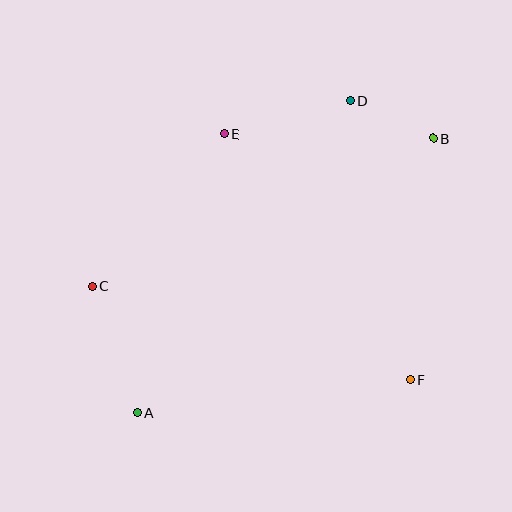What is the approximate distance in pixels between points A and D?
The distance between A and D is approximately 378 pixels.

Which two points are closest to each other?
Points B and D are closest to each other.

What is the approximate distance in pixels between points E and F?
The distance between E and F is approximately 308 pixels.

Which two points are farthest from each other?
Points A and B are farthest from each other.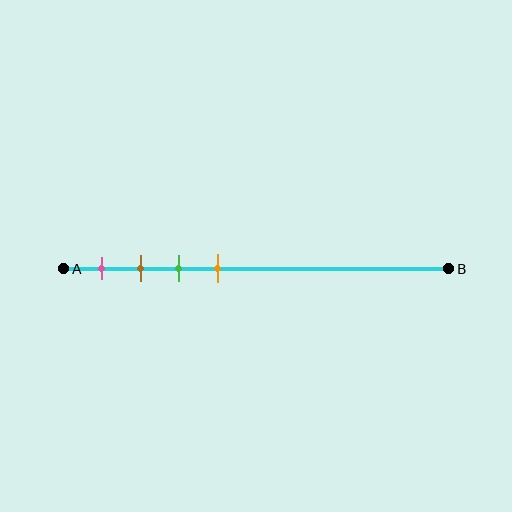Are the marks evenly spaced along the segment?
Yes, the marks are approximately evenly spaced.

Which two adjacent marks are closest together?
The brown and green marks are the closest adjacent pair.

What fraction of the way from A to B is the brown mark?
The brown mark is approximately 20% (0.2) of the way from A to B.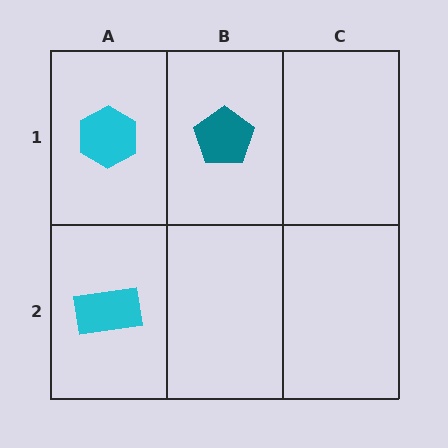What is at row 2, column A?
A cyan rectangle.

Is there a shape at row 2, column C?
No, that cell is empty.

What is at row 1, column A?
A cyan hexagon.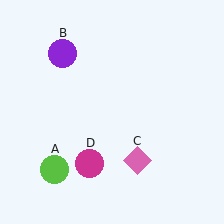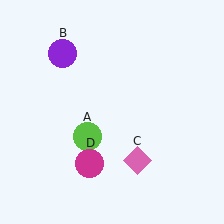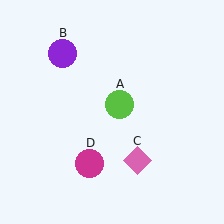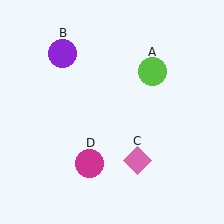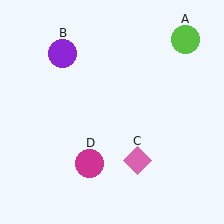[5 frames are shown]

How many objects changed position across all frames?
1 object changed position: lime circle (object A).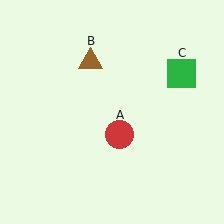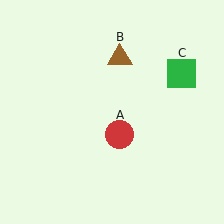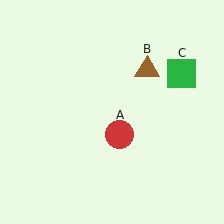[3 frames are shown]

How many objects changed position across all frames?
1 object changed position: brown triangle (object B).